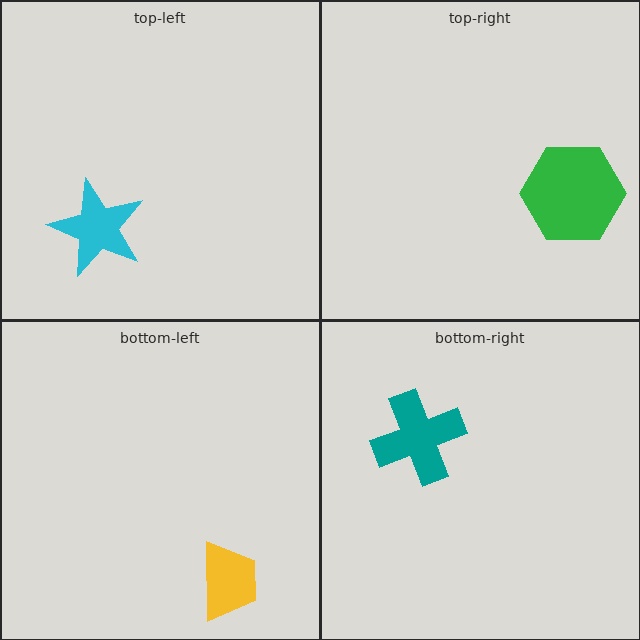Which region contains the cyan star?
The top-left region.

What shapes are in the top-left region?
The cyan star.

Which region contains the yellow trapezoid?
The bottom-left region.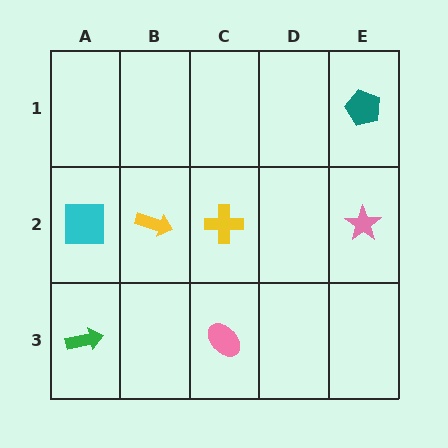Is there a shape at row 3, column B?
No, that cell is empty.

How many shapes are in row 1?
1 shape.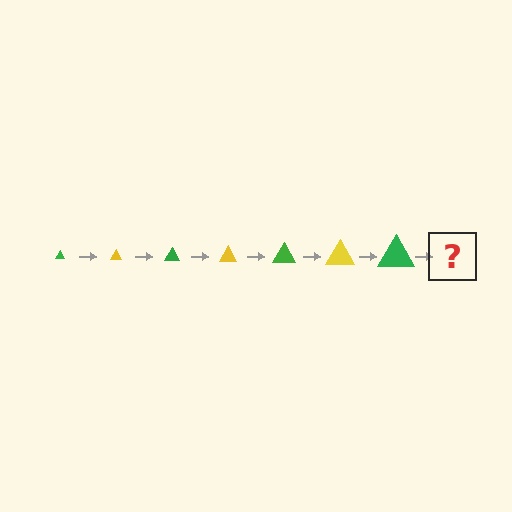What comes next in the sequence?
The next element should be a yellow triangle, larger than the previous one.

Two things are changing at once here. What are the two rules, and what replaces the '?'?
The two rules are that the triangle grows larger each step and the color cycles through green and yellow. The '?' should be a yellow triangle, larger than the previous one.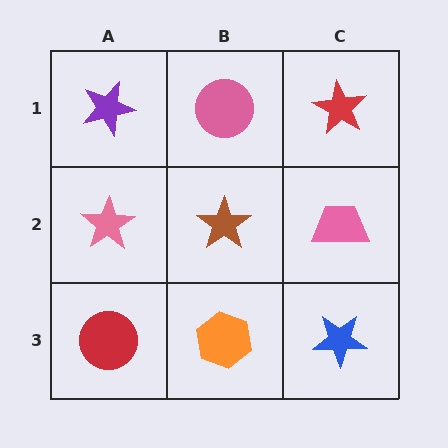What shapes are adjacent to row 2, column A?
A purple star (row 1, column A), a red circle (row 3, column A), a brown star (row 2, column B).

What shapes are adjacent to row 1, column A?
A pink star (row 2, column A), a pink circle (row 1, column B).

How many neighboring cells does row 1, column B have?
3.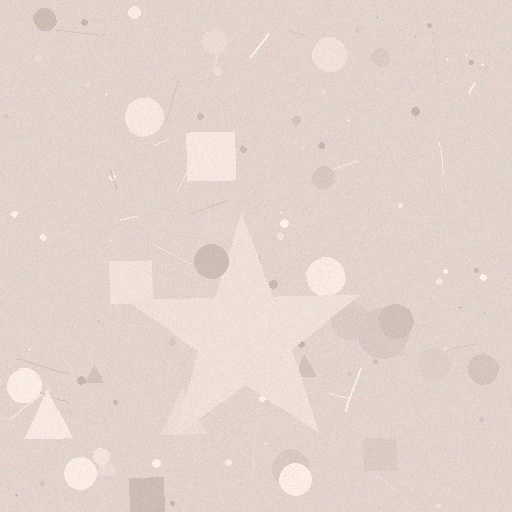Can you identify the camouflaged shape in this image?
The camouflaged shape is a star.